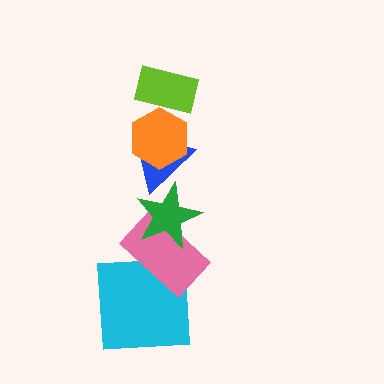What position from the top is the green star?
The green star is 4th from the top.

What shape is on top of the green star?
The blue triangle is on top of the green star.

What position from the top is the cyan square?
The cyan square is 6th from the top.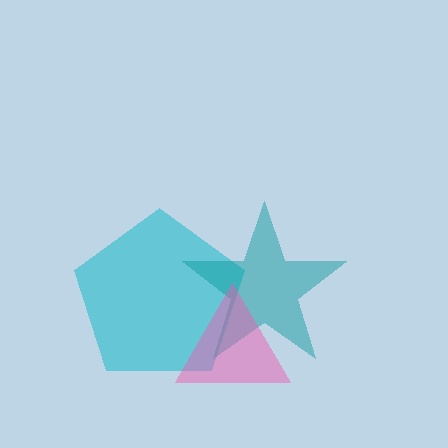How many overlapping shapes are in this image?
There are 3 overlapping shapes in the image.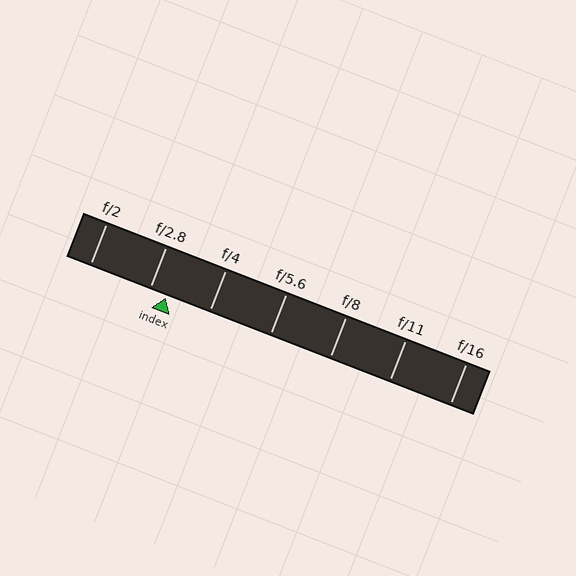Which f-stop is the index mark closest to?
The index mark is closest to f/2.8.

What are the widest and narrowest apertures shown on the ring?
The widest aperture shown is f/2 and the narrowest is f/16.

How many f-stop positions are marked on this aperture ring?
There are 7 f-stop positions marked.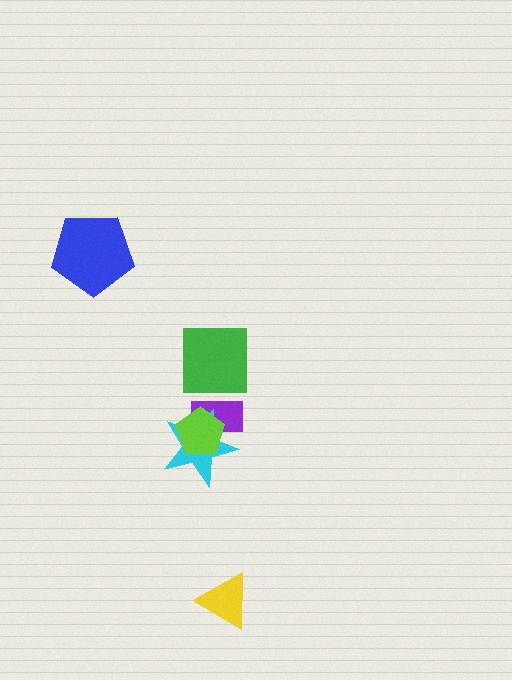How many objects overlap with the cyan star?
2 objects overlap with the cyan star.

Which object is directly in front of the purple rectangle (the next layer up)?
The cyan star is directly in front of the purple rectangle.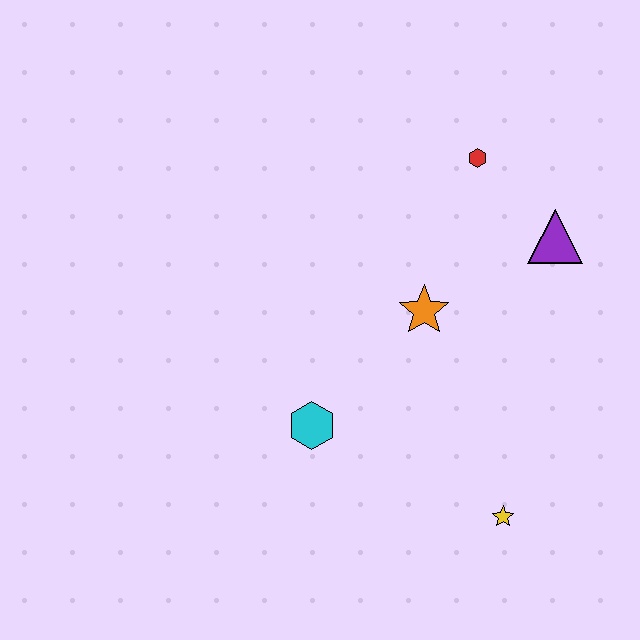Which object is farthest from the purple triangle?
The cyan hexagon is farthest from the purple triangle.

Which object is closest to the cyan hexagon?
The orange star is closest to the cyan hexagon.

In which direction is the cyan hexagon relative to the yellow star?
The cyan hexagon is to the left of the yellow star.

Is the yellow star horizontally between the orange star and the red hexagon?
No